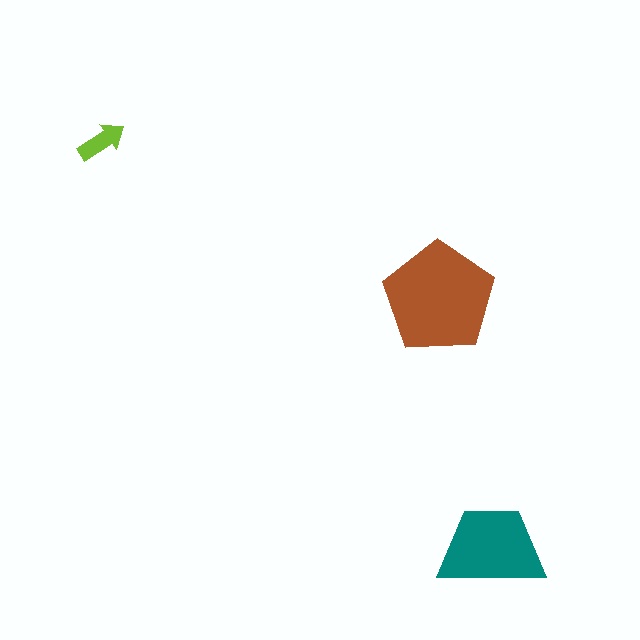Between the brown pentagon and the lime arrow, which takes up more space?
The brown pentagon.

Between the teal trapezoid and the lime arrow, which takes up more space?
The teal trapezoid.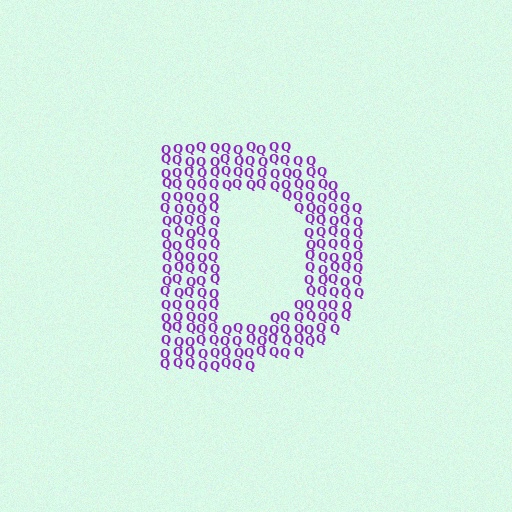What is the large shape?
The large shape is the letter D.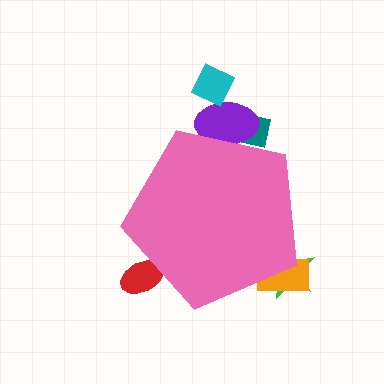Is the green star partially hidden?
Yes, the green star is partially hidden behind the pink pentagon.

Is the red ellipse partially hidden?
Yes, the red ellipse is partially hidden behind the pink pentagon.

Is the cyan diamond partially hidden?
No, the cyan diamond is fully visible.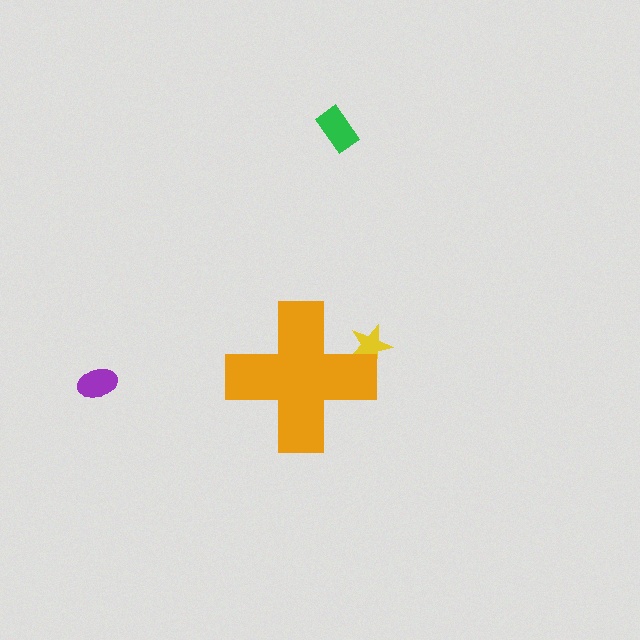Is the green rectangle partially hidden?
No, the green rectangle is fully visible.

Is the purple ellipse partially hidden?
No, the purple ellipse is fully visible.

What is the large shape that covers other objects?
An orange cross.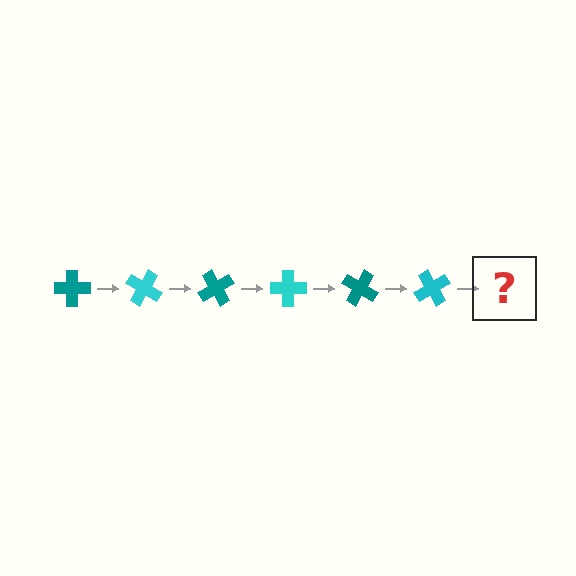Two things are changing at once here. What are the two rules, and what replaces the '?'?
The two rules are that it rotates 30 degrees each step and the color cycles through teal and cyan. The '?' should be a teal cross, rotated 180 degrees from the start.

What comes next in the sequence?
The next element should be a teal cross, rotated 180 degrees from the start.